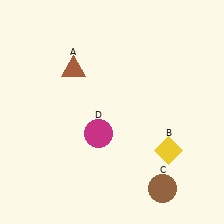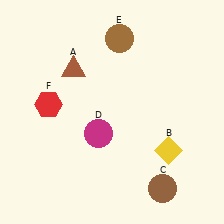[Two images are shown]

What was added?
A brown circle (E), a red hexagon (F) were added in Image 2.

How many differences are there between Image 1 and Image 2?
There are 2 differences between the two images.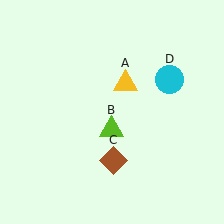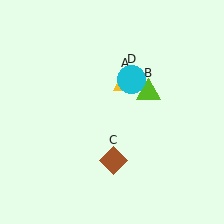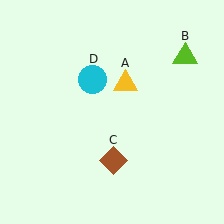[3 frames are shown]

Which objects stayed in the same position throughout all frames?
Yellow triangle (object A) and brown diamond (object C) remained stationary.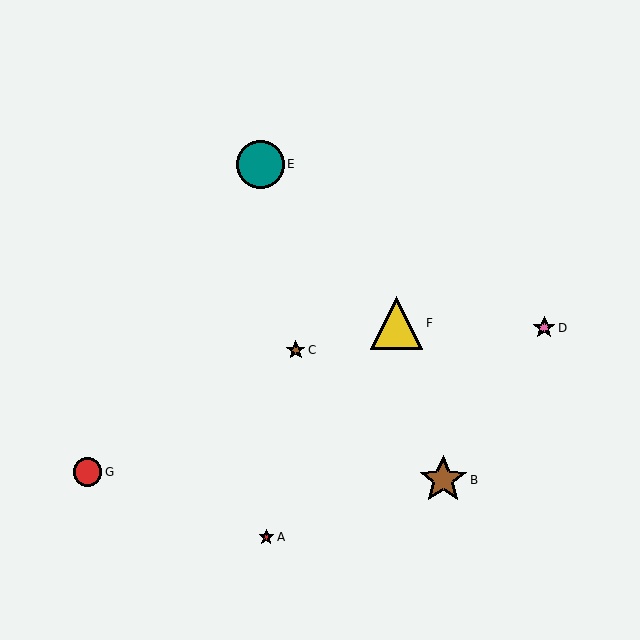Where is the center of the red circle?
The center of the red circle is at (87, 472).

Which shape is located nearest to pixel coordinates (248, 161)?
The teal circle (labeled E) at (260, 164) is nearest to that location.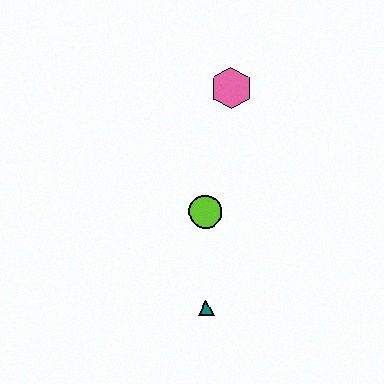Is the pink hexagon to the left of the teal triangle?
No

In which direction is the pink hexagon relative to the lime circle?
The pink hexagon is above the lime circle.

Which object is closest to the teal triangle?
The lime circle is closest to the teal triangle.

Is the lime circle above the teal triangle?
Yes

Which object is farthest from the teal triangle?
The pink hexagon is farthest from the teal triangle.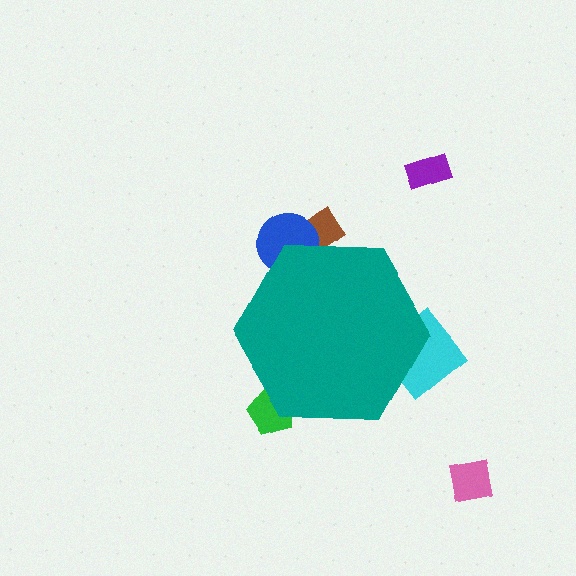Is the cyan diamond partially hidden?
Yes, the cyan diamond is partially hidden behind the teal hexagon.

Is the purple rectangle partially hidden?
No, the purple rectangle is fully visible.